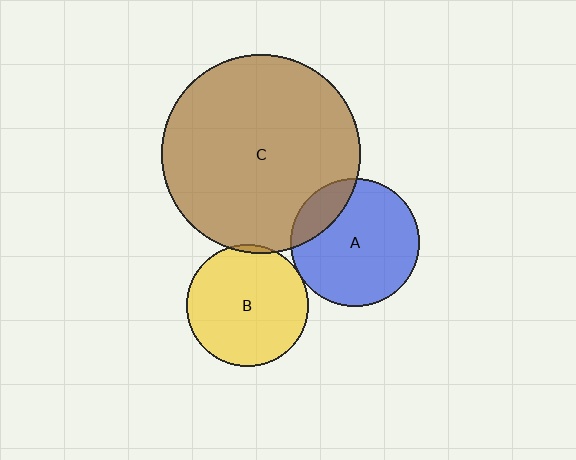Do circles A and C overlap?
Yes.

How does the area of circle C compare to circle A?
Approximately 2.4 times.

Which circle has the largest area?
Circle C (brown).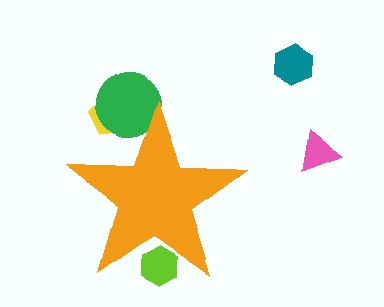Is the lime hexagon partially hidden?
Yes, the lime hexagon is partially hidden behind the orange star.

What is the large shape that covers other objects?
An orange star.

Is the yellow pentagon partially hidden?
Yes, the yellow pentagon is partially hidden behind the orange star.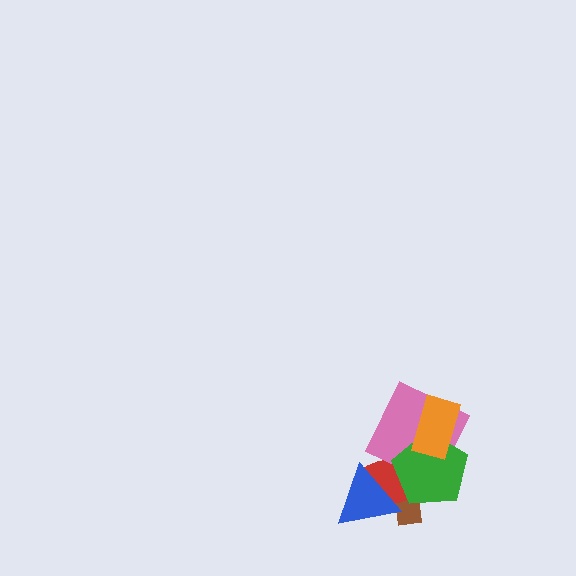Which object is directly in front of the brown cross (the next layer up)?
The red ellipse is directly in front of the brown cross.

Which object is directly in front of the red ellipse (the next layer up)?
The blue triangle is directly in front of the red ellipse.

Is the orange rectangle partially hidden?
No, no other shape covers it.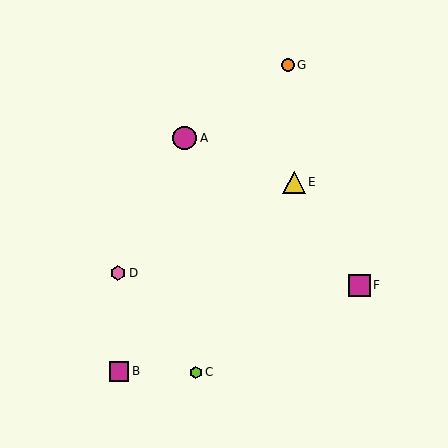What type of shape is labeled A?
Shape A is a magenta circle.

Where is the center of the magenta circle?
The center of the magenta circle is at (185, 138).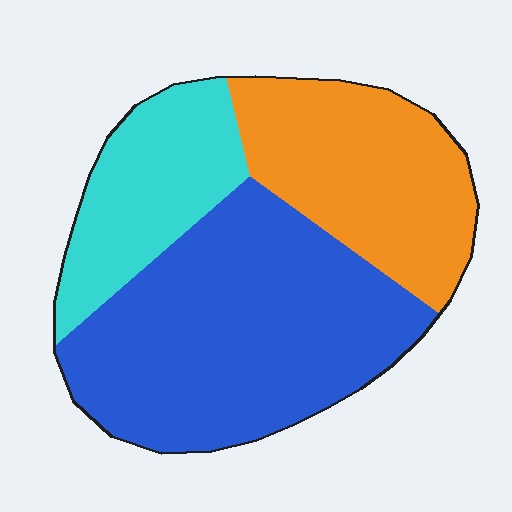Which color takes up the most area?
Blue, at roughly 50%.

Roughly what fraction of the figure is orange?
Orange covers around 30% of the figure.